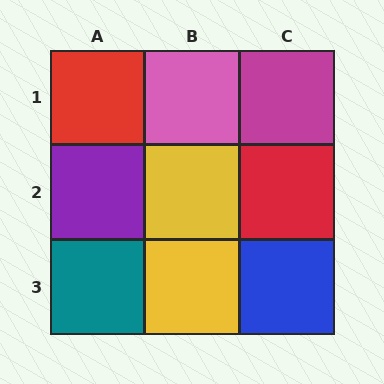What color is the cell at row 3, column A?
Teal.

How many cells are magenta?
1 cell is magenta.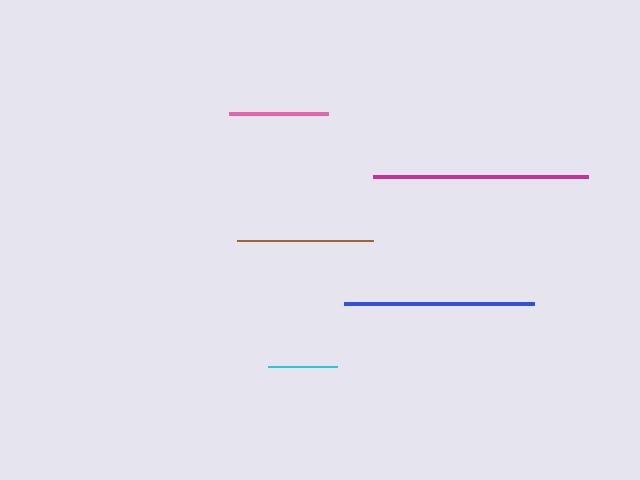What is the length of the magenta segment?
The magenta segment is approximately 214 pixels long.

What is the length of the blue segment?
The blue segment is approximately 190 pixels long.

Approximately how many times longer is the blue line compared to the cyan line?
The blue line is approximately 2.8 times the length of the cyan line.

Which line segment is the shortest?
The cyan line is the shortest at approximately 69 pixels.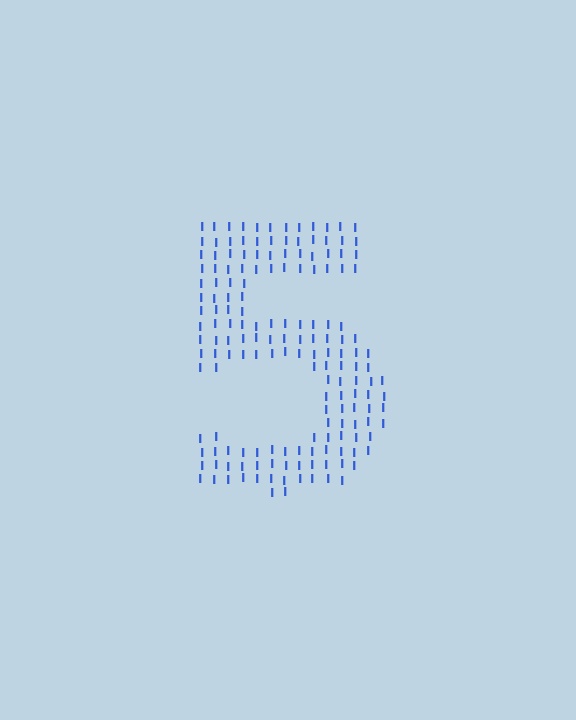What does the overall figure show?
The overall figure shows the digit 5.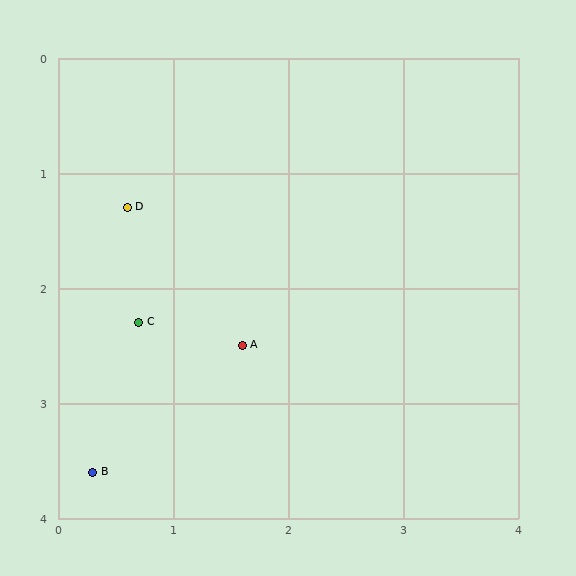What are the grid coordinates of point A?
Point A is at approximately (1.6, 2.5).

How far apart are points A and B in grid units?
Points A and B are about 1.7 grid units apart.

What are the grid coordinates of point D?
Point D is at approximately (0.6, 1.3).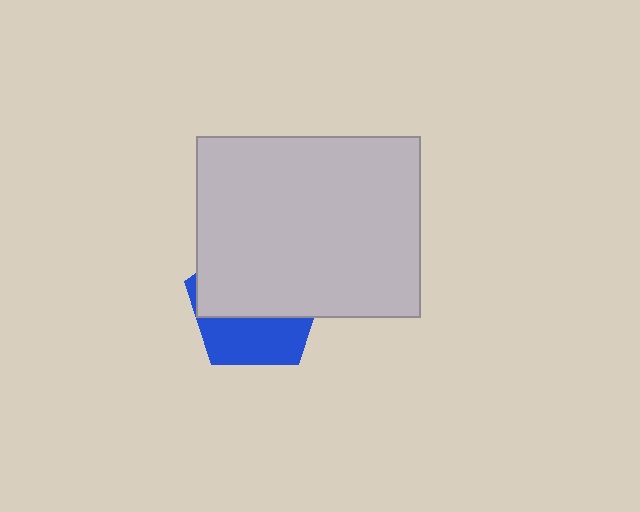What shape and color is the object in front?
The object in front is a light gray rectangle.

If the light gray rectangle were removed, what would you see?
You would see the complete blue pentagon.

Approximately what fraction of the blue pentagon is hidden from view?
Roughly 61% of the blue pentagon is hidden behind the light gray rectangle.